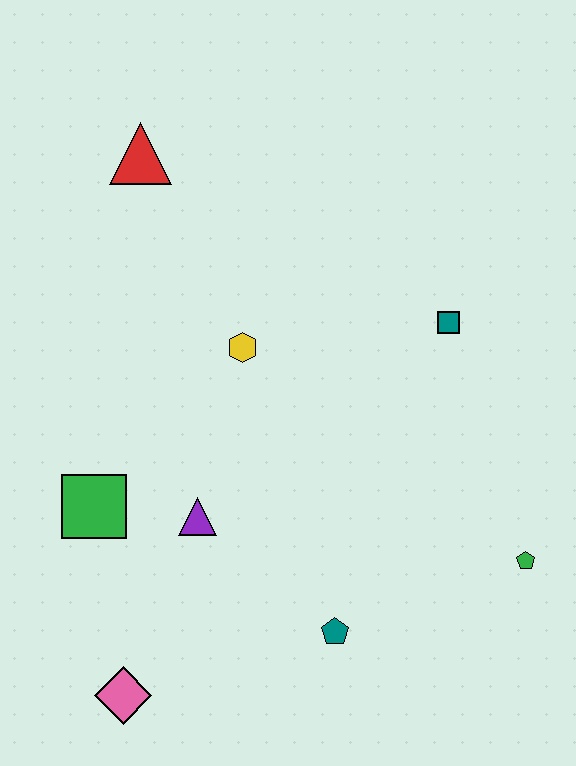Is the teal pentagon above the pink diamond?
Yes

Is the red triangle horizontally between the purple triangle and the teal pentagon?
No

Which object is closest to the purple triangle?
The green square is closest to the purple triangle.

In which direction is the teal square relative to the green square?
The teal square is to the right of the green square.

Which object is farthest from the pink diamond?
The red triangle is farthest from the pink diamond.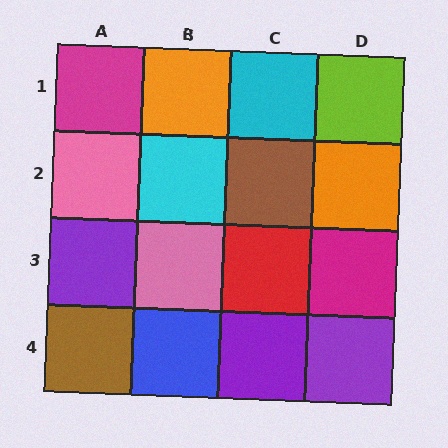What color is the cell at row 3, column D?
Magenta.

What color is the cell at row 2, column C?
Brown.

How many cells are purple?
3 cells are purple.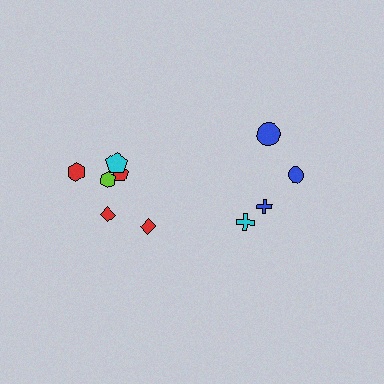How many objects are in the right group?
There are 4 objects.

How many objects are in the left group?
There are 6 objects.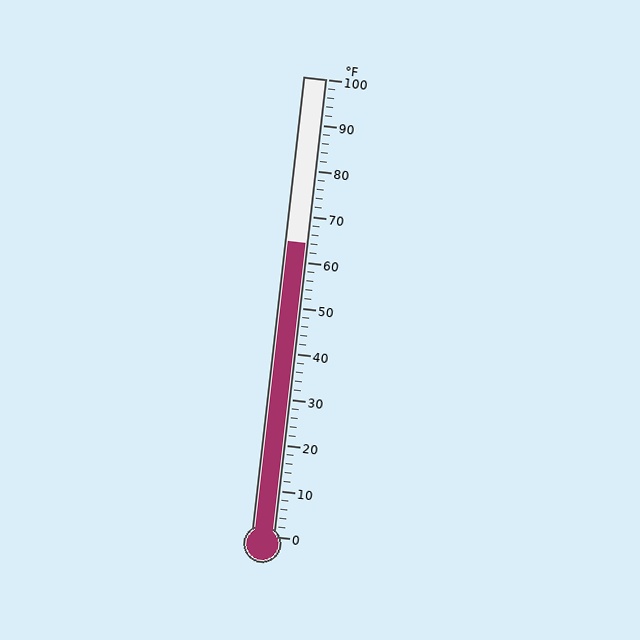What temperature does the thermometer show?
The thermometer shows approximately 64°F.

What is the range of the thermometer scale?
The thermometer scale ranges from 0°F to 100°F.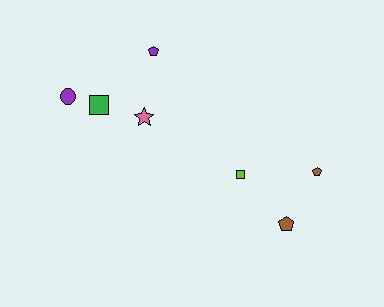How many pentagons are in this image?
There are 3 pentagons.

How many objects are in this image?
There are 7 objects.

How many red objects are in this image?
There are no red objects.